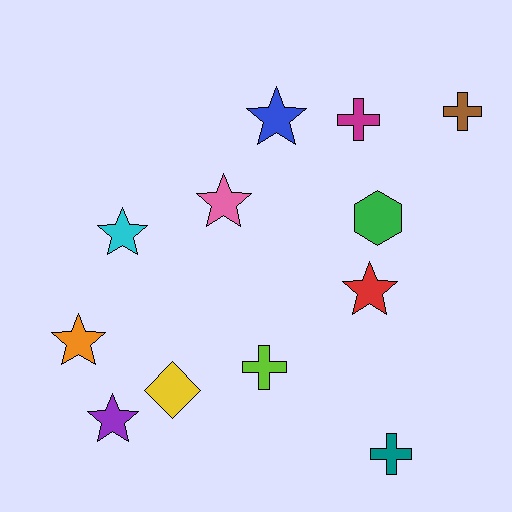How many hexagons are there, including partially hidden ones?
There is 1 hexagon.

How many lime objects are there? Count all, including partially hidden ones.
There is 1 lime object.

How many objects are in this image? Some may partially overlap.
There are 12 objects.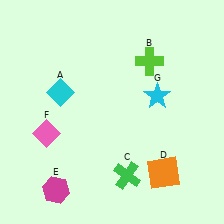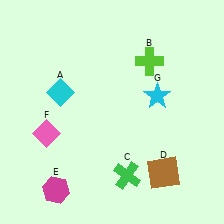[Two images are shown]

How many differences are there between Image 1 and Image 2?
There is 1 difference between the two images.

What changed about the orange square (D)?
In Image 1, D is orange. In Image 2, it changed to brown.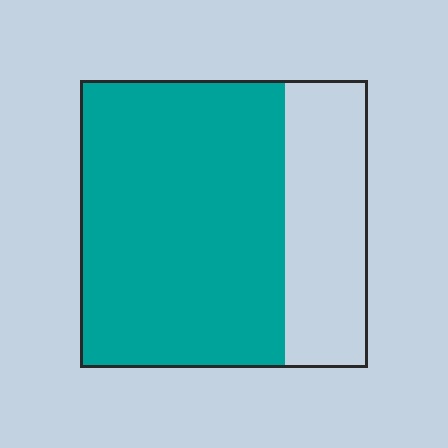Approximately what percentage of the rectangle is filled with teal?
Approximately 70%.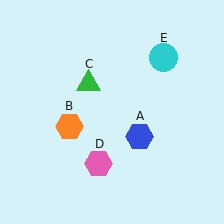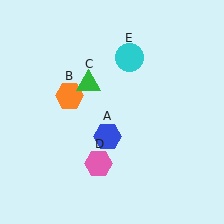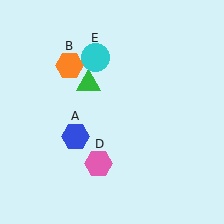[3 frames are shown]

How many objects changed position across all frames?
3 objects changed position: blue hexagon (object A), orange hexagon (object B), cyan circle (object E).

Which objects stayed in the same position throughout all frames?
Green triangle (object C) and pink hexagon (object D) remained stationary.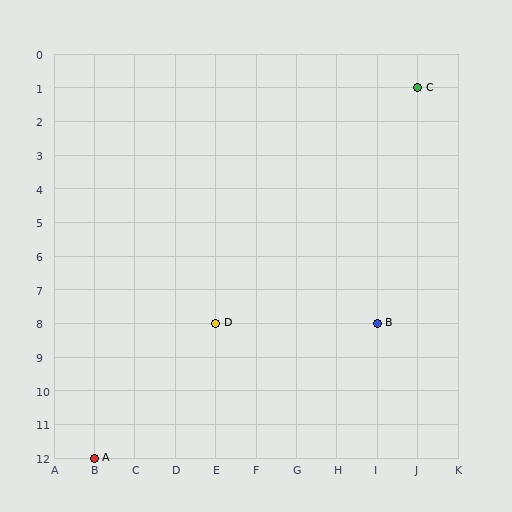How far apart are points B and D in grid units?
Points B and D are 4 columns apart.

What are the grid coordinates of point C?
Point C is at grid coordinates (J, 1).